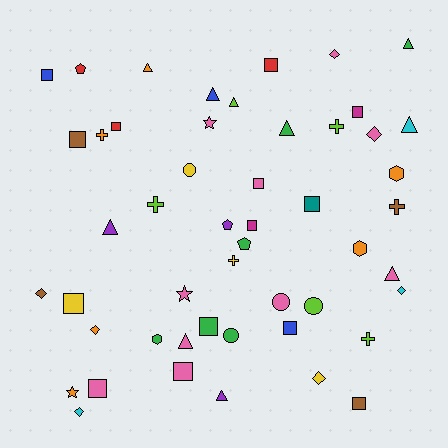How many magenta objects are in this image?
There are 2 magenta objects.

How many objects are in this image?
There are 50 objects.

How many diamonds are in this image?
There are 7 diamonds.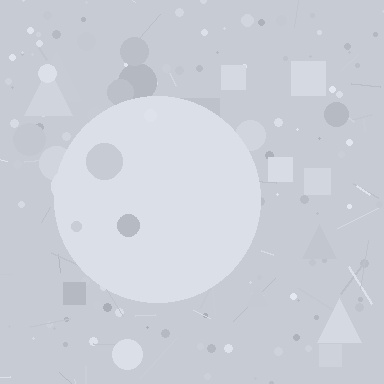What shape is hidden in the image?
A circle is hidden in the image.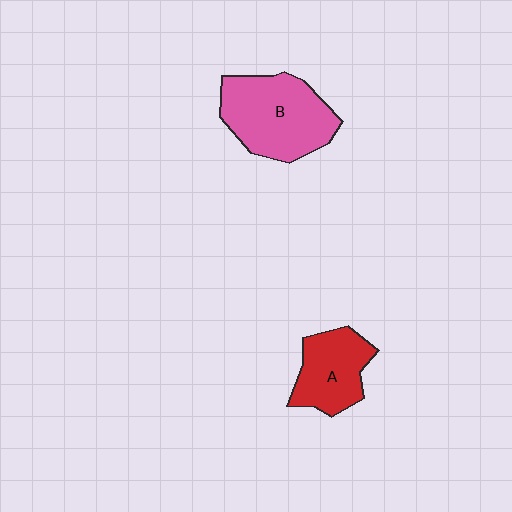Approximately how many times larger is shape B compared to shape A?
Approximately 1.5 times.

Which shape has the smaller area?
Shape A (red).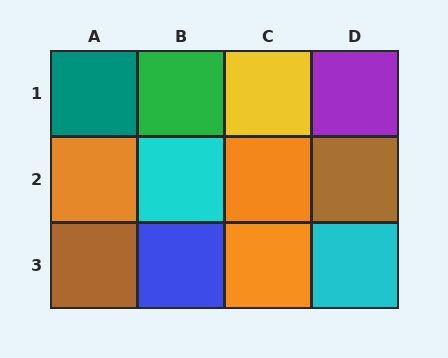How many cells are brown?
2 cells are brown.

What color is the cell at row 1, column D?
Purple.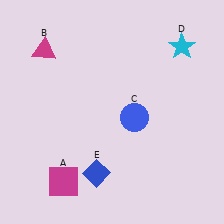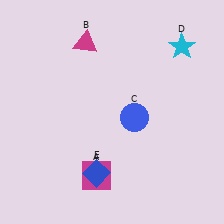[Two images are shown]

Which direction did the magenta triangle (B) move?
The magenta triangle (B) moved right.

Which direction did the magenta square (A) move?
The magenta square (A) moved right.